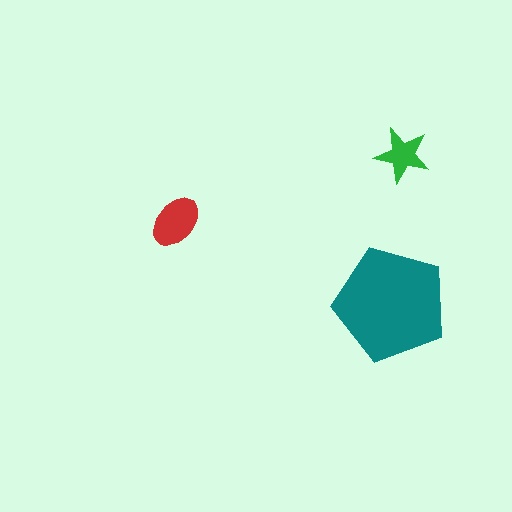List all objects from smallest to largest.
The green star, the red ellipse, the teal pentagon.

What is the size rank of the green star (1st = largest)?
3rd.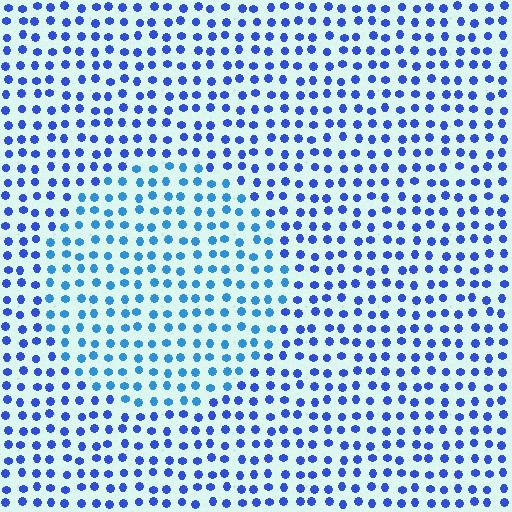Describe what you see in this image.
The image is filled with small blue elements in a uniform arrangement. A circle-shaped region is visible where the elements are tinted to a slightly different hue, forming a subtle color boundary.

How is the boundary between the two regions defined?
The boundary is defined purely by a slight shift in hue (about 25 degrees). Spacing, size, and orientation are identical on both sides.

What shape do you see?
I see a circle.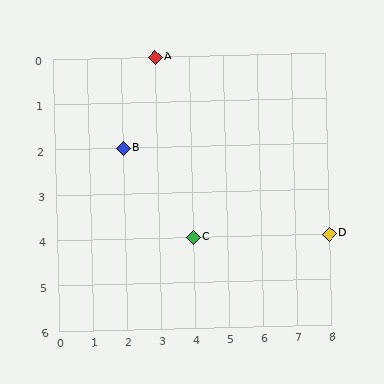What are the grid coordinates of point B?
Point B is at grid coordinates (2, 2).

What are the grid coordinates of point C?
Point C is at grid coordinates (4, 4).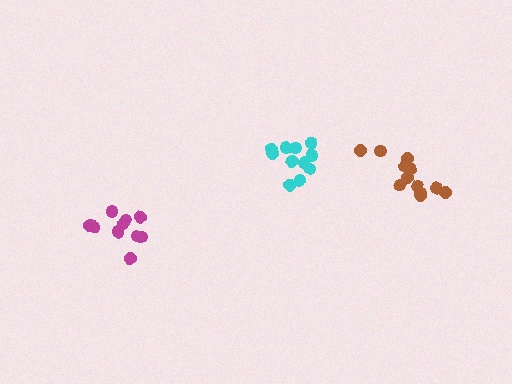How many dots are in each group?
Group 1: 11 dots, Group 2: 12 dots, Group 3: 10 dots (33 total).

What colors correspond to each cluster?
The clusters are colored: cyan, brown, magenta.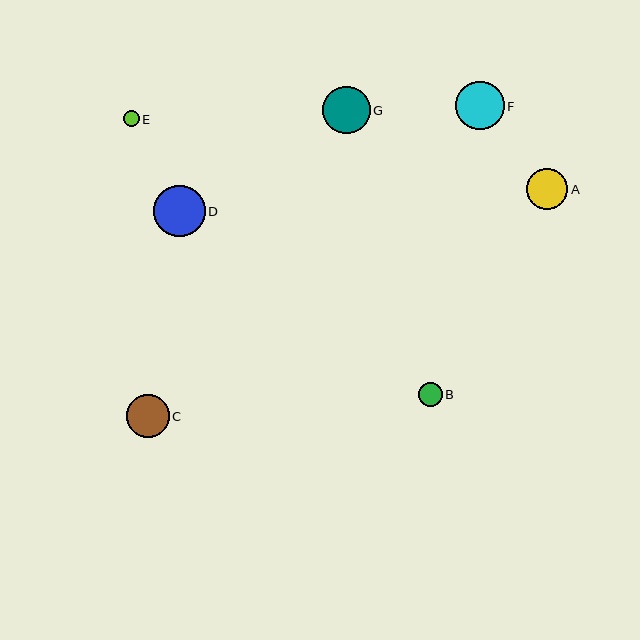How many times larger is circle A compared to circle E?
Circle A is approximately 2.6 times the size of circle E.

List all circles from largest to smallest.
From largest to smallest: D, F, G, C, A, B, E.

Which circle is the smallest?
Circle E is the smallest with a size of approximately 16 pixels.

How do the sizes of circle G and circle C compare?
Circle G and circle C are approximately the same size.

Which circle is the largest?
Circle D is the largest with a size of approximately 51 pixels.